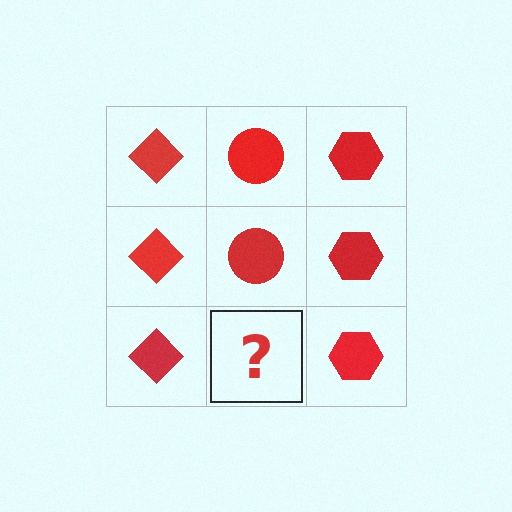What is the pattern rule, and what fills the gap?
The rule is that each column has a consistent shape. The gap should be filled with a red circle.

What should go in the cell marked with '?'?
The missing cell should contain a red circle.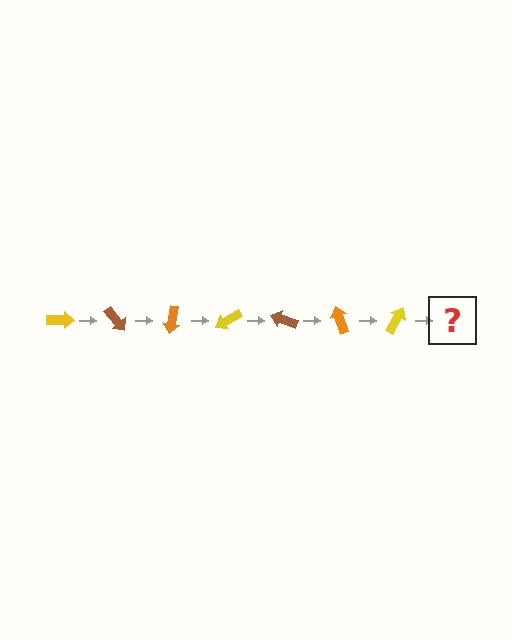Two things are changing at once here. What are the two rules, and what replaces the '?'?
The two rules are that it rotates 50 degrees each step and the color cycles through yellow, brown, and orange. The '?' should be a brown arrow, rotated 350 degrees from the start.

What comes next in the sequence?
The next element should be a brown arrow, rotated 350 degrees from the start.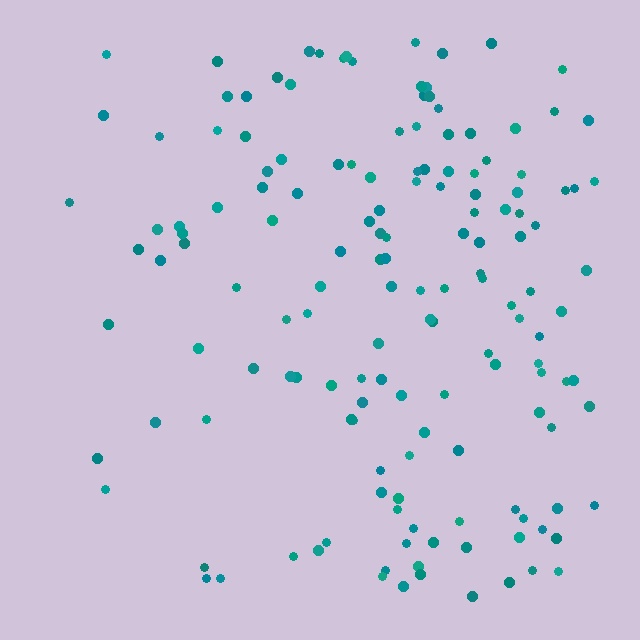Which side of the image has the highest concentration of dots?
The right.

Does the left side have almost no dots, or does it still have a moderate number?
Still a moderate number, just noticeably fewer than the right.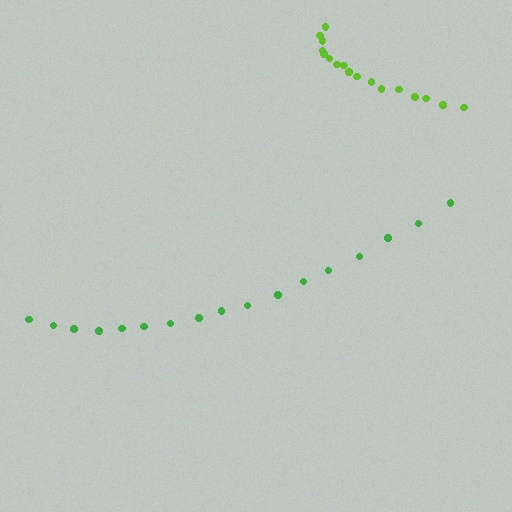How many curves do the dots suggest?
There are 2 distinct paths.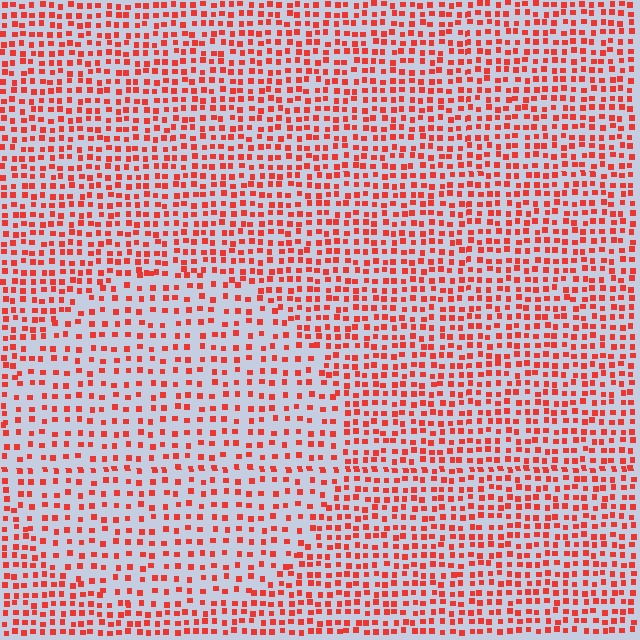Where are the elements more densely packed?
The elements are more densely packed outside the circle boundary.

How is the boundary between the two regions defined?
The boundary is defined by a change in element density (approximately 1.6x ratio). All elements are the same color, size, and shape.